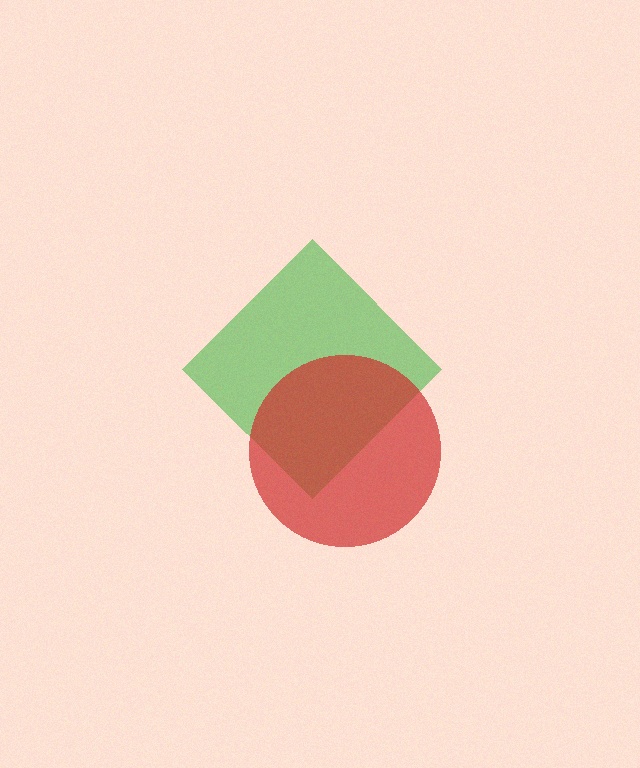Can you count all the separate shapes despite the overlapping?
Yes, there are 2 separate shapes.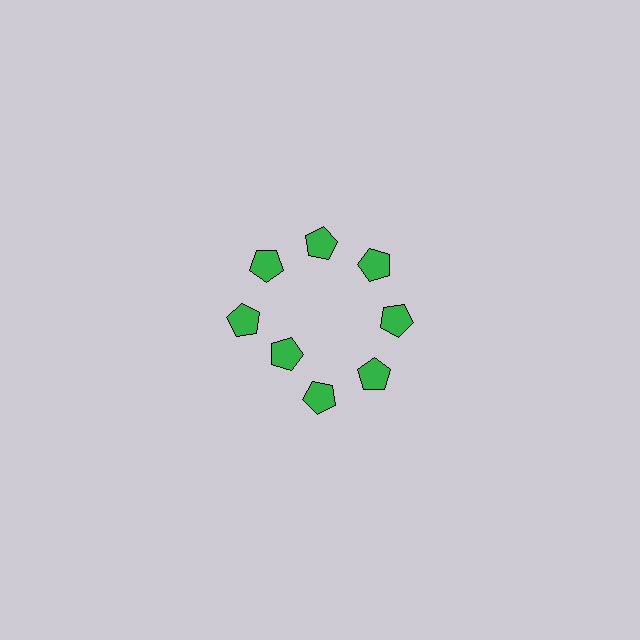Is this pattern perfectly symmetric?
No. The 8 green pentagons are arranged in a ring, but one element near the 8 o'clock position is pulled inward toward the center, breaking the 8-fold rotational symmetry.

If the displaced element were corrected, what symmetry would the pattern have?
It would have 8-fold rotational symmetry — the pattern would map onto itself every 45 degrees.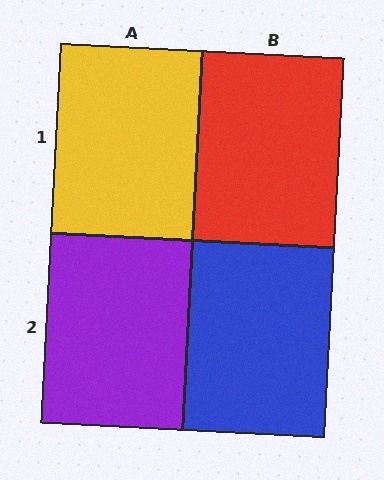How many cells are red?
1 cell is red.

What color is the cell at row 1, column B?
Red.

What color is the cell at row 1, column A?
Yellow.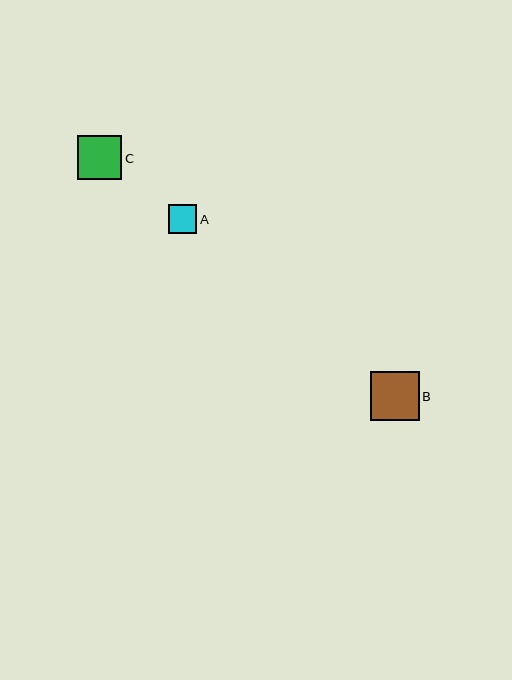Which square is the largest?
Square B is the largest with a size of approximately 49 pixels.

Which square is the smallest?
Square A is the smallest with a size of approximately 28 pixels.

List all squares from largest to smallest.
From largest to smallest: B, C, A.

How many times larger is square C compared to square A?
Square C is approximately 1.6 times the size of square A.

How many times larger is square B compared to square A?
Square B is approximately 1.7 times the size of square A.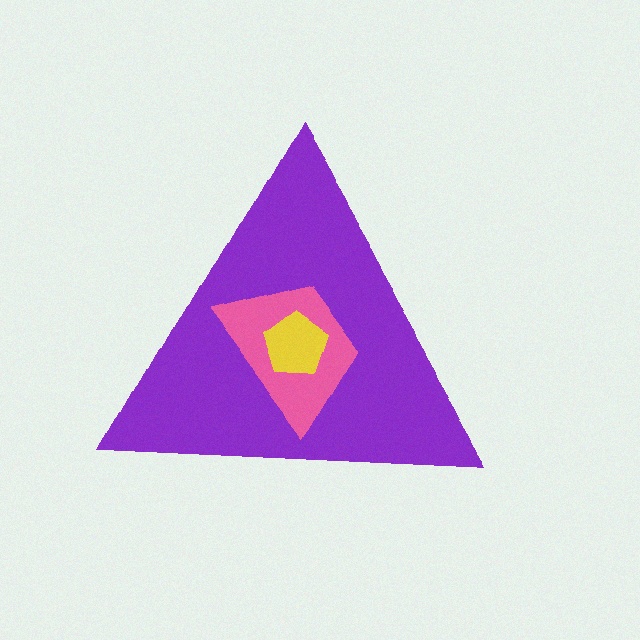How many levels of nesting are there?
3.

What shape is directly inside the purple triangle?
The pink trapezoid.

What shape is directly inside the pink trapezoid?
The yellow pentagon.